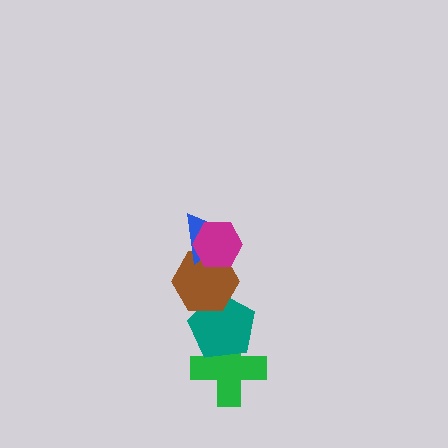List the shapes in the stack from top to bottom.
From top to bottom: the magenta hexagon, the blue triangle, the brown hexagon, the teal pentagon, the green cross.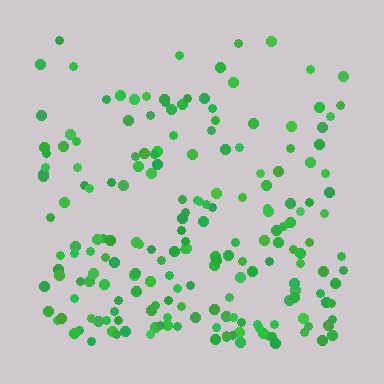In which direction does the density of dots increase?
From top to bottom, with the bottom side densest.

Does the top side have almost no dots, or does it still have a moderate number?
Still a moderate number, just noticeably fewer than the bottom.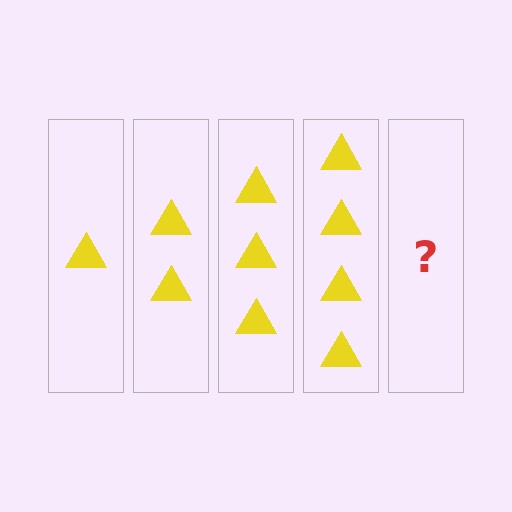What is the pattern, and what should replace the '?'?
The pattern is that each step adds one more triangle. The '?' should be 5 triangles.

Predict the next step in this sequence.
The next step is 5 triangles.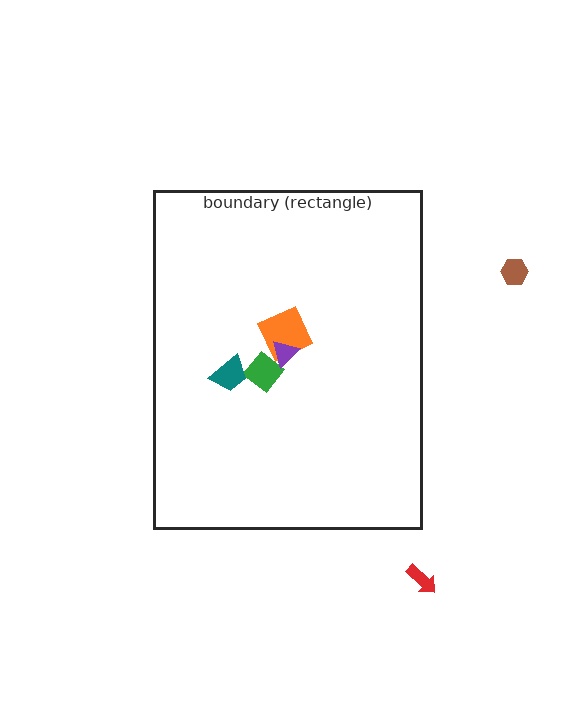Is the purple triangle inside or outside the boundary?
Inside.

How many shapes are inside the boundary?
4 inside, 2 outside.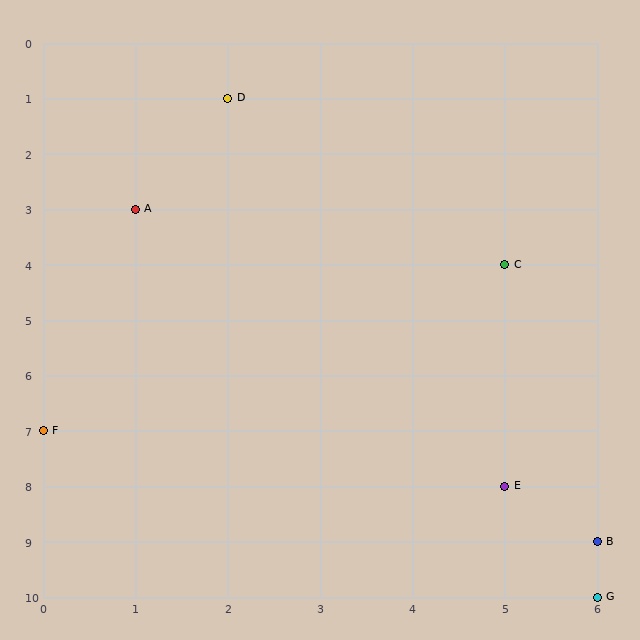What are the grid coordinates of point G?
Point G is at grid coordinates (6, 10).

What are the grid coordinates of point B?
Point B is at grid coordinates (6, 9).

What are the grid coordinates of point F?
Point F is at grid coordinates (0, 7).